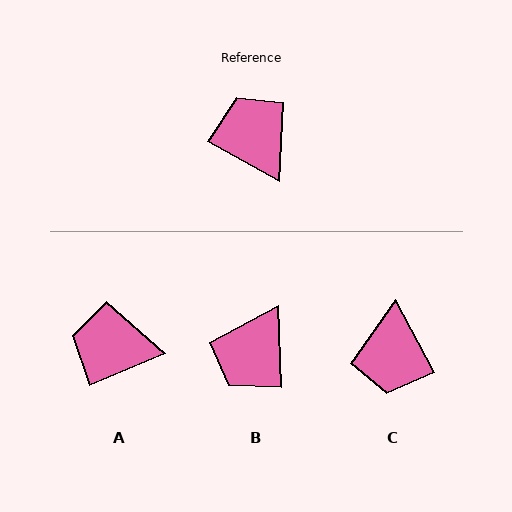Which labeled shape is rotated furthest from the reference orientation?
C, about 147 degrees away.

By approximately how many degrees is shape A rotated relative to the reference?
Approximately 51 degrees counter-clockwise.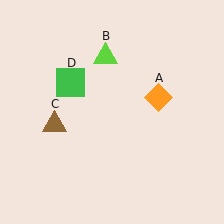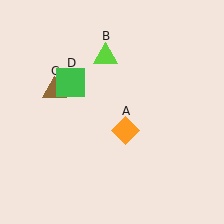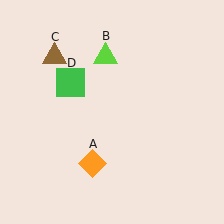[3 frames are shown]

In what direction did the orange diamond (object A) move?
The orange diamond (object A) moved down and to the left.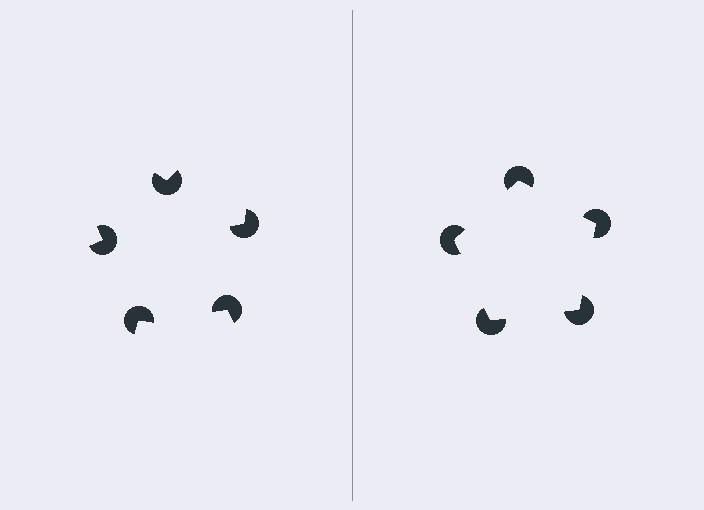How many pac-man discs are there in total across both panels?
10 — 5 on each side.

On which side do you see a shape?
An illusory pentagon appears on the right side. On the left side the wedge cuts are rotated, so no coherent shape forms.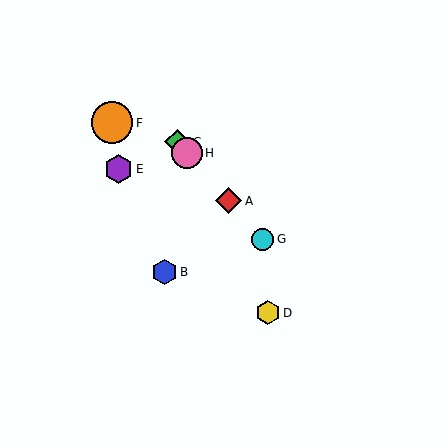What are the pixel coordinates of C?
Object C is at (177, 142).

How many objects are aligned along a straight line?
4 objects (A, C, G, H) are aligned along a straight line.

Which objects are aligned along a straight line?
Objects A, C, G, H are aligned along a straight line.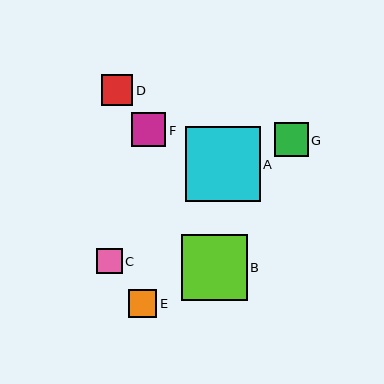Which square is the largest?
Square A is the largest with a size of approximately 75 pixels.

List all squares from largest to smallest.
From largest to smallest: A, B, F, G, D, E, C.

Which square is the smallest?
Square C is the smallest with a size of approximately 25 pixels.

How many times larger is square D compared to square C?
Square D is approximately 1.2 times the size of square C.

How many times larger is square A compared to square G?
Square A is approximately 2.2 times the size of square G.